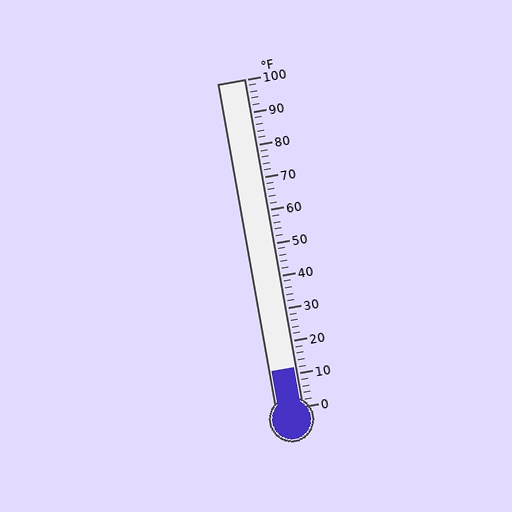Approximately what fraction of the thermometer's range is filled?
The thermometer is filled to approximately 10% of its range.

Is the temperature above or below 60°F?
The temperature is below 60°F.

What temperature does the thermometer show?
The thermometer shows approximately 12°F.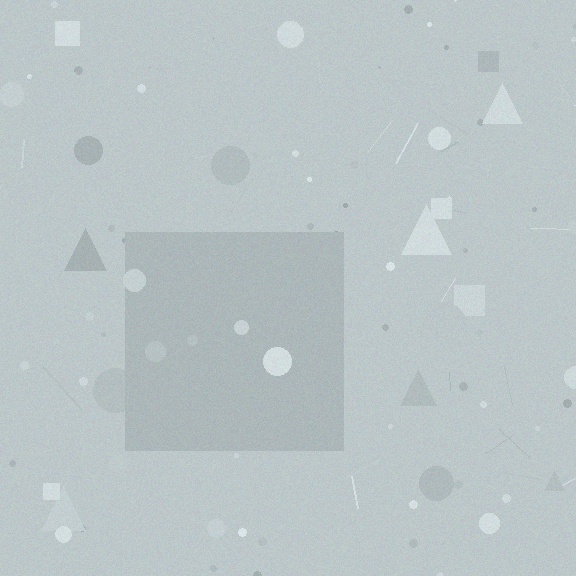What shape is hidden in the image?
A square is hidden in the image.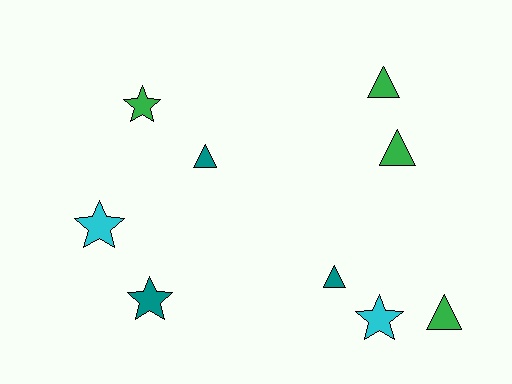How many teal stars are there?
There is 1 teal star.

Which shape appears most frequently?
Triangle, with 5 objects.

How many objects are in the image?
There are 9 objects.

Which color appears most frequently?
Green, with 4 objects.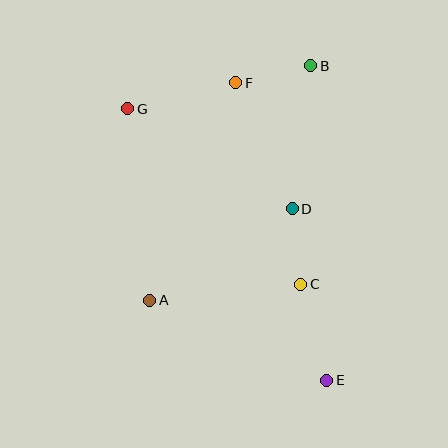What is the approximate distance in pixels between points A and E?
The distance between A and E is approximately 194 pixels.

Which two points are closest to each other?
Points C and D are closest to each other.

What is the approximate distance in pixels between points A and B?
The distance between A and B is approximately 284 pixels.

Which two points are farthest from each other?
Points E and G are farthest from each other.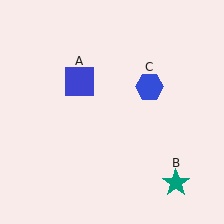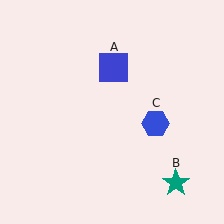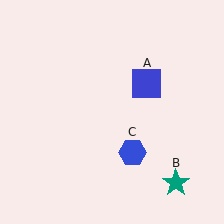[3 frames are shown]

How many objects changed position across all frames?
2 objects changed position: blue square (object A), blue hexagon (object C).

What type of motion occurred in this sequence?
The blue square (object A), blue hexagon (object C) rotated clockwise around the center of the scene.